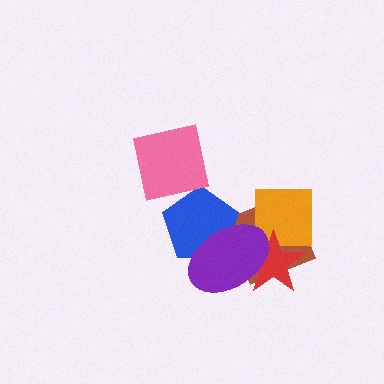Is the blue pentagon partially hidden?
Yes, it is partially covered by another shape.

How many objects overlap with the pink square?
1 object overlaps with the pink square.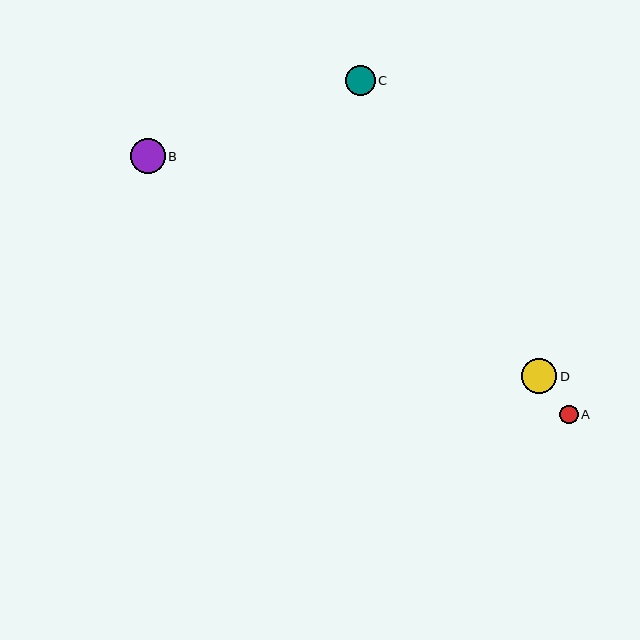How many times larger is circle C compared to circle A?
Circle C is approximately 1.7 times the size of circle A.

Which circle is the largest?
Circle D is the largest with a size of approximately 35 pixels.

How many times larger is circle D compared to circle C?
Circle D is approximately 1.2 times the size of circle C.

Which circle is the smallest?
Circle A is the smallest with a size of approximately 18 pixels.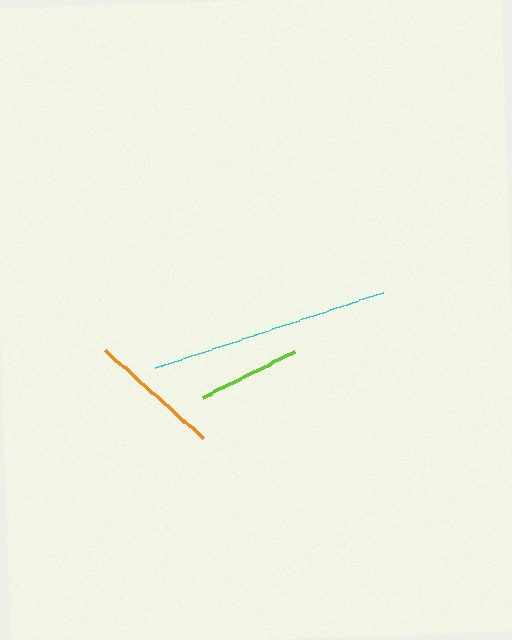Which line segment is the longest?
The cyan line is the longest at approximately 241 pixels.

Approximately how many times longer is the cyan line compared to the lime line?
The cyan line is approximately 2.3 times the length of the lime line.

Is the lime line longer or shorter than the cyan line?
The cyan line is longer than the lime line.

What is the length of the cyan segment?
The cyan segment is approximately 241 pixels long.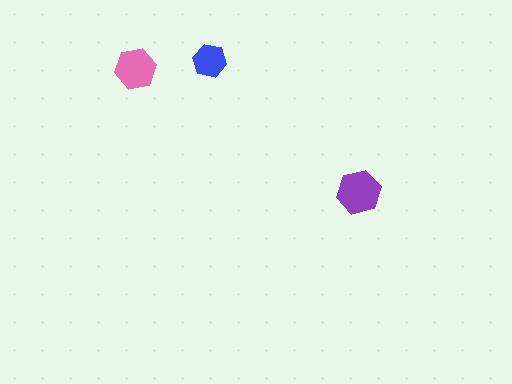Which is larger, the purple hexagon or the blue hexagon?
The purple one.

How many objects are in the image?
There are 3 objects in the image.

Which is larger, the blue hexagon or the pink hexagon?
The pink one.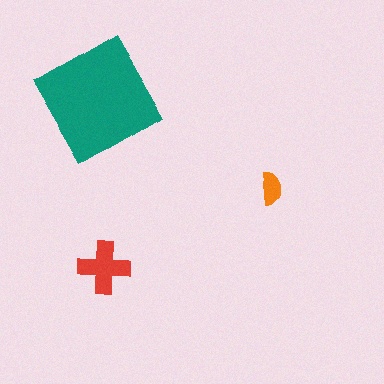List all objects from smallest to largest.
The orange semicircle, the red cross, the teal diamond.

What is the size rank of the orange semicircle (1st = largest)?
3rd.